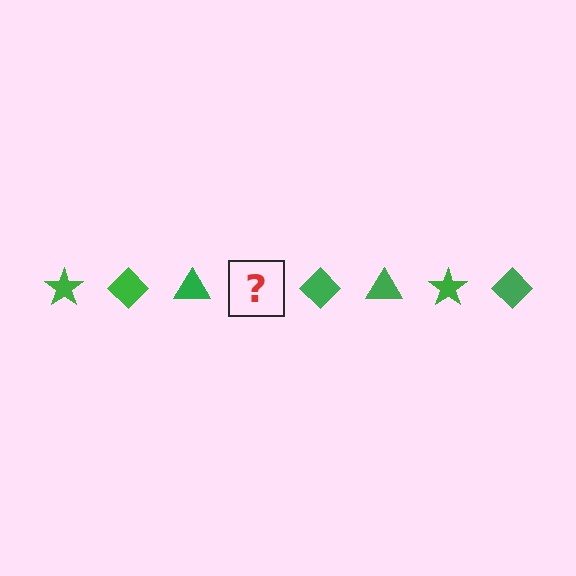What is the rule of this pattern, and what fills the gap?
The rule is that the pattern cycles through star, diamond, triangle shapes in green. The gap should be filled with a green star.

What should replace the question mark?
The question mark should be replaced with a green star.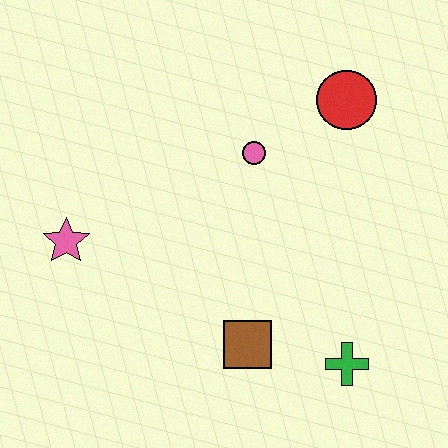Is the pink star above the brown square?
Yes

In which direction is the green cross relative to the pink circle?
The green cross is below the pink circle.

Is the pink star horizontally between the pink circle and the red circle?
No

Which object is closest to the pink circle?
The red circle is closest to the pink circle.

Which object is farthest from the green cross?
The pink star is farthest from the green cross.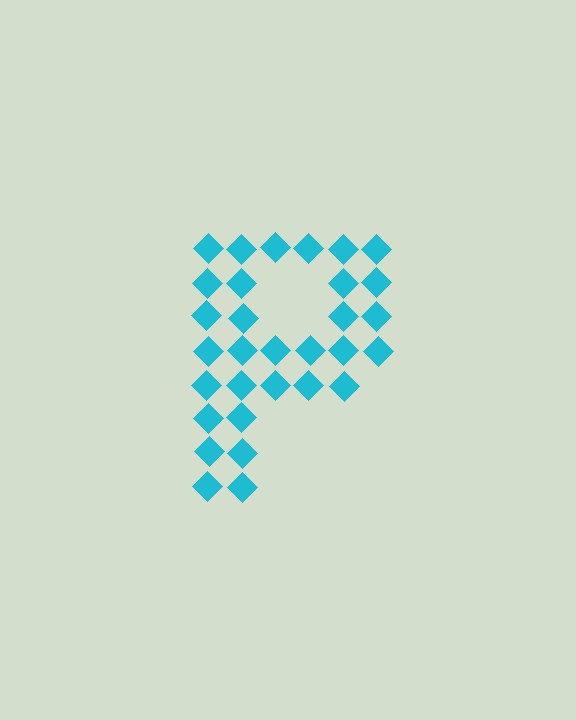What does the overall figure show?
The overall figure shows the letter P.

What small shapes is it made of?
It is made of small diamonds.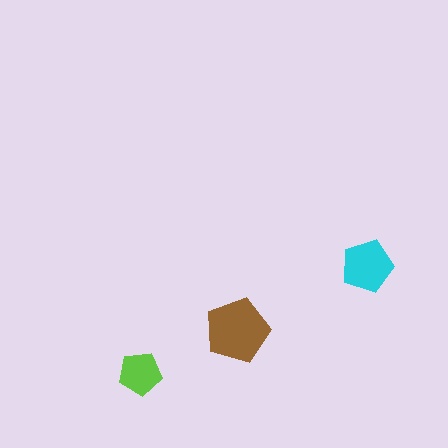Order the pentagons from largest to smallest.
the brown one, the cyan one, the lime one.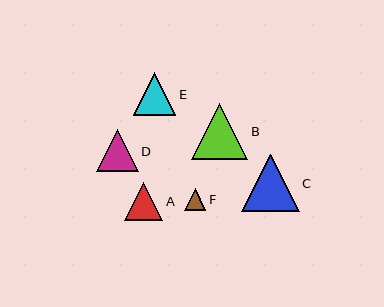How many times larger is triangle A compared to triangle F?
Triangle A is approximately 1.8 times the size of triangle F.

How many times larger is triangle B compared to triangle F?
Triangle B is approximately 2.7 times the size of triangle F.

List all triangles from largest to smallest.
From largest to smallest: C, B, E, D, A, F.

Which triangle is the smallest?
Triangle F is the smallest with a size of approximately 21 pixels.